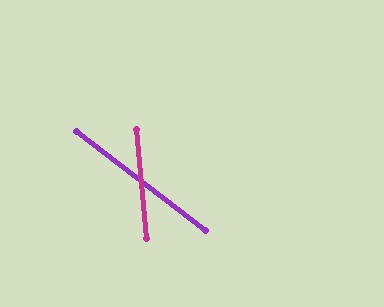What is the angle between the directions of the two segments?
Approximately 48 degrees.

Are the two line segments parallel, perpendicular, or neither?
Neither parallel nor perpendicular — they differ by about 48°.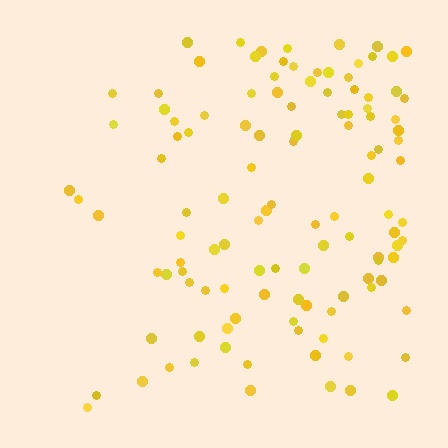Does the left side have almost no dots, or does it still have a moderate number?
Still a moderate number, just noticeably fewer than the right.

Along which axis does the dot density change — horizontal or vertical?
Horizontal.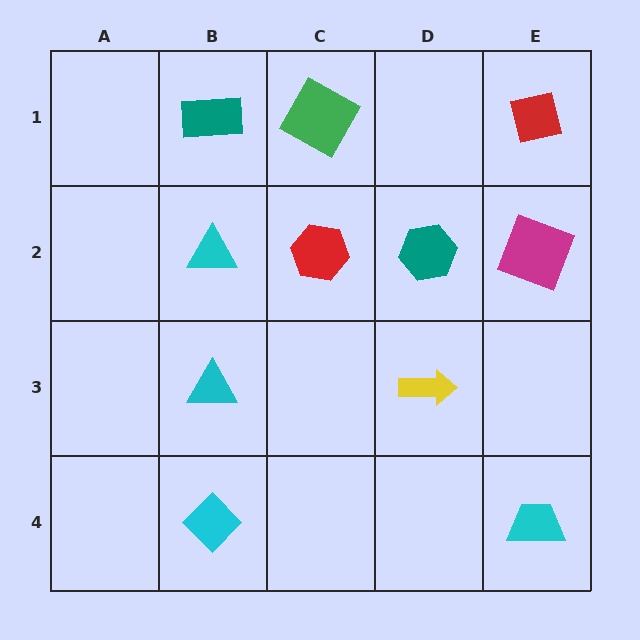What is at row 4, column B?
A cyan diamond.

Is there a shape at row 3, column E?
No, that cell is empty.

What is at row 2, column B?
A cyan triangle.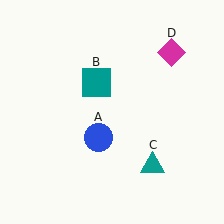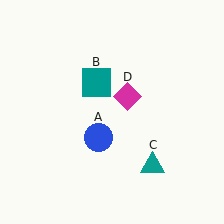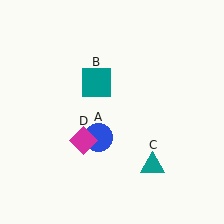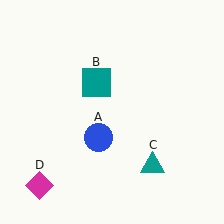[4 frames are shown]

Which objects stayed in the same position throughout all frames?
Blue circle (object A) and teal square (object B) and teal triangle (object C) remained stationary.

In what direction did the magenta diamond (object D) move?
The magenta diamond (object D) moved down and to the left.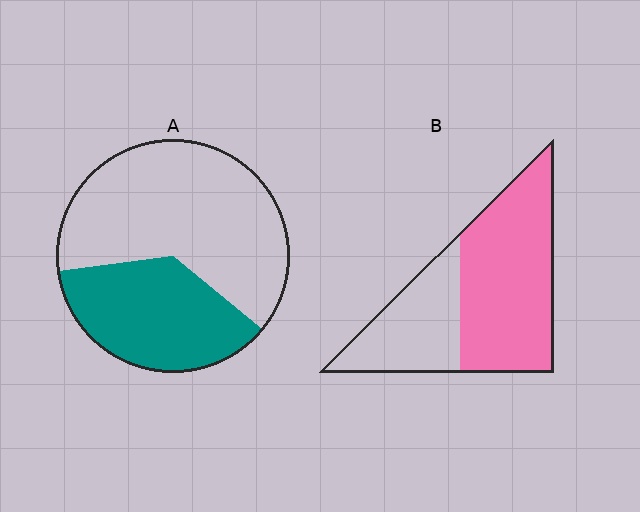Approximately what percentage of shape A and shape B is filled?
A is approximately 35% and B is approximately 65%.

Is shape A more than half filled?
No.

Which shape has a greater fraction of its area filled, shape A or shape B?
Shape B.